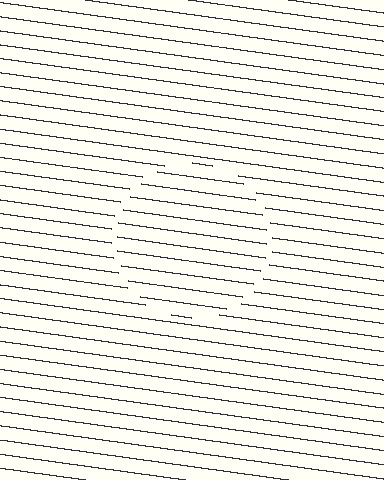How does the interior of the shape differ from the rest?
The interior of the shape contains the same grating, shifted by half a period — the contour is defined by the phase discontinuity where line-ends from the inner and outer gratings abut.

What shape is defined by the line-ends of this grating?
An illusory circle. The interior of the shape contains the same grating, shifted by half a period — the contour is defined by the phase discontinuity where line-ends from the inner and outer gratings abut.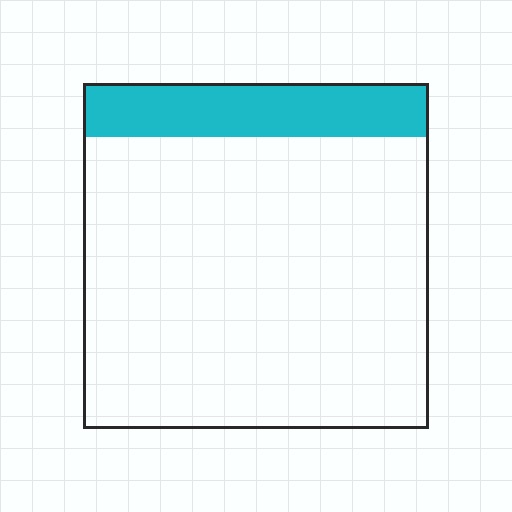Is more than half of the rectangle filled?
No.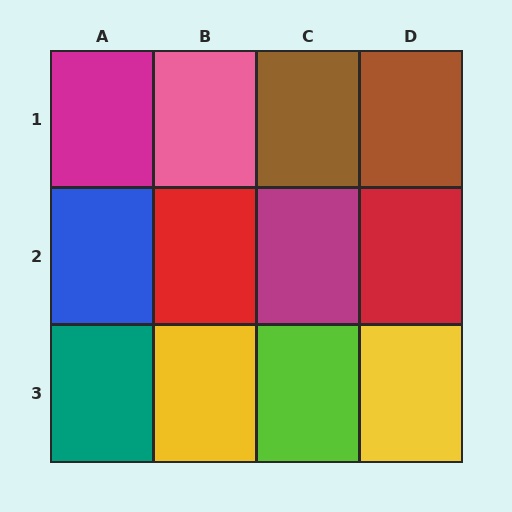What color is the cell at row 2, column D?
Red.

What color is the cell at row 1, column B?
Pink.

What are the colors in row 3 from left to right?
Teal, yellow, lime, yellow.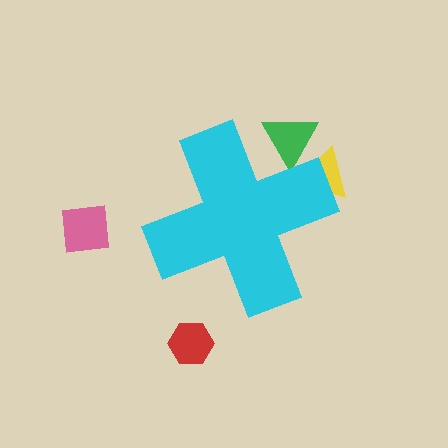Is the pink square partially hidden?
No, the pink square is fully visible.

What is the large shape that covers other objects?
A cyan cross.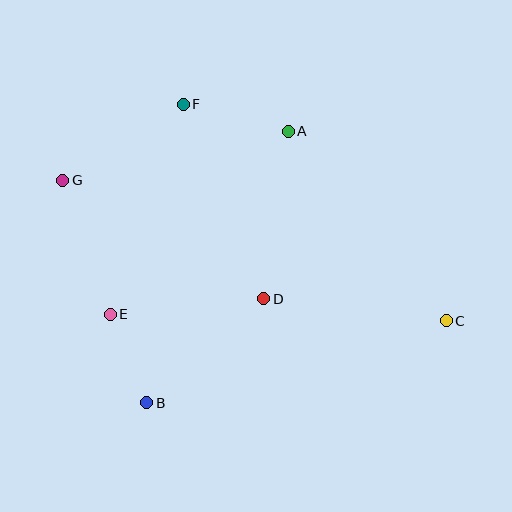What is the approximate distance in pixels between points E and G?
The distance between E and G is approximately 142 pixels.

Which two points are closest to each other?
Points B and E are closest to each other.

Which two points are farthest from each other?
Points C and G are farthest from each other.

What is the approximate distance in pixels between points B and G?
The distance between B and G is approximately 238 pixels.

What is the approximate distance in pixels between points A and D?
The distance between A and D is approximately 169 pixels.